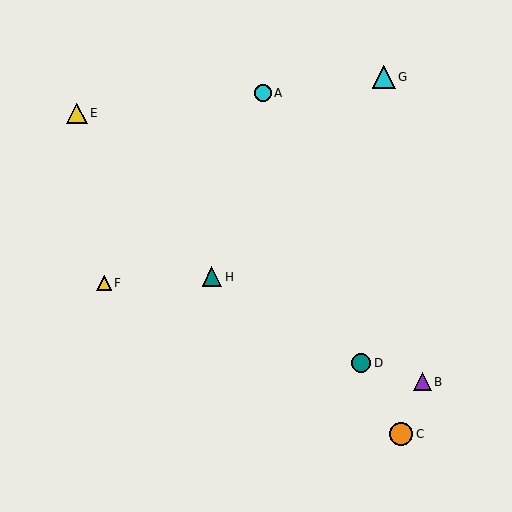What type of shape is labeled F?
Shape F is a yellow triangle.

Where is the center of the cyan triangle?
The center of the cyan triangle is at (384, 77).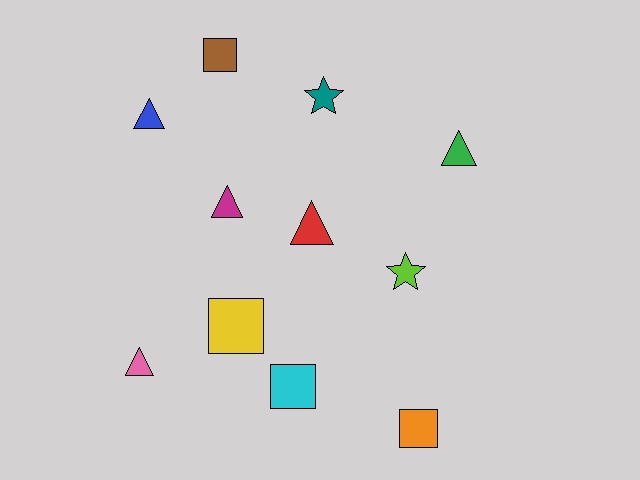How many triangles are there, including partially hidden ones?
There are 5 triangles.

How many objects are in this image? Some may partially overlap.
There are 11 objects.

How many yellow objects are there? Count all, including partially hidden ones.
There is 1 yellow object.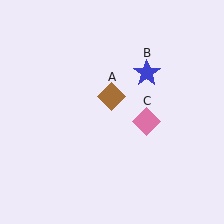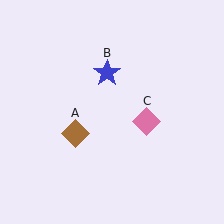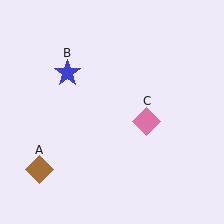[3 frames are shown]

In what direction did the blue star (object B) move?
The blue star (object B) moved left.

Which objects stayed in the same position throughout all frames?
Pink diamond (object C) remained stationary.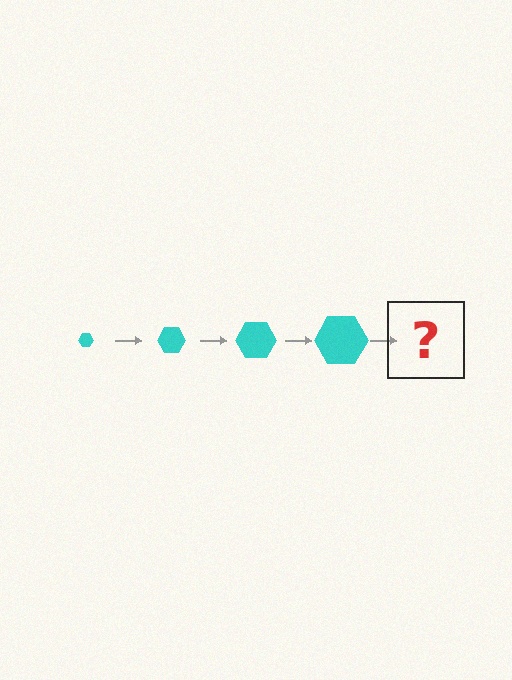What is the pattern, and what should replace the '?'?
The pattern is that the hexagon gets progressively larger each step. The '?' should be a cyan hexagon, larger than the previous one.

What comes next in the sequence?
The next element should be a cyan hexagon, larger than the previous one.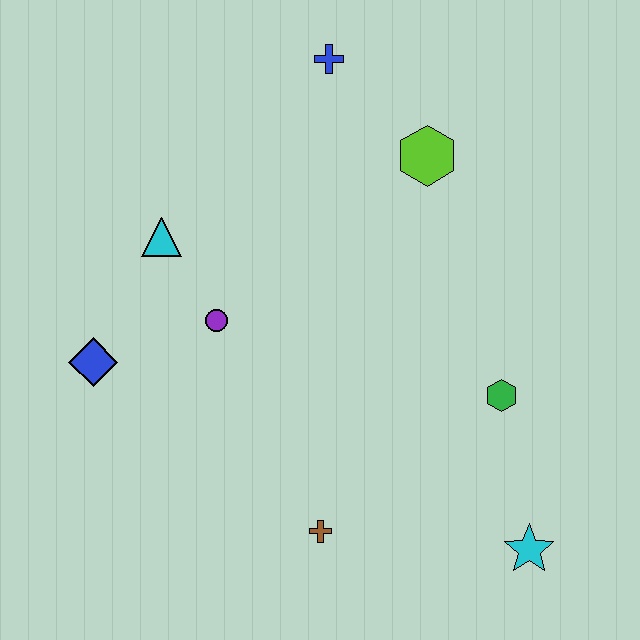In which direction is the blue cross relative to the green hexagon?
The blue cross is above the green hexagon.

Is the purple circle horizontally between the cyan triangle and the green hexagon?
Yes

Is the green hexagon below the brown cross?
No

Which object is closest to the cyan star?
The green hexagon is closest to the cyan star.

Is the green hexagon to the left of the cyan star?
Yes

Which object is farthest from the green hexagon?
The blue diamond is farthest from the green hexagon.